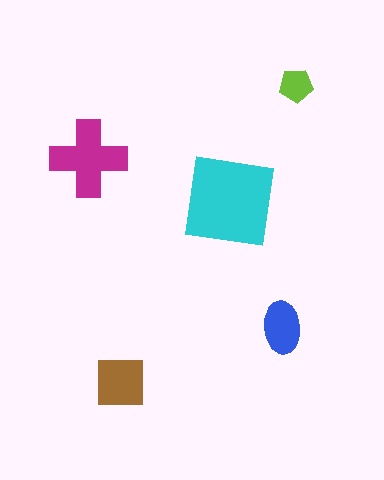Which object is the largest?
The cyan square.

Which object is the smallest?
The lime pentagon.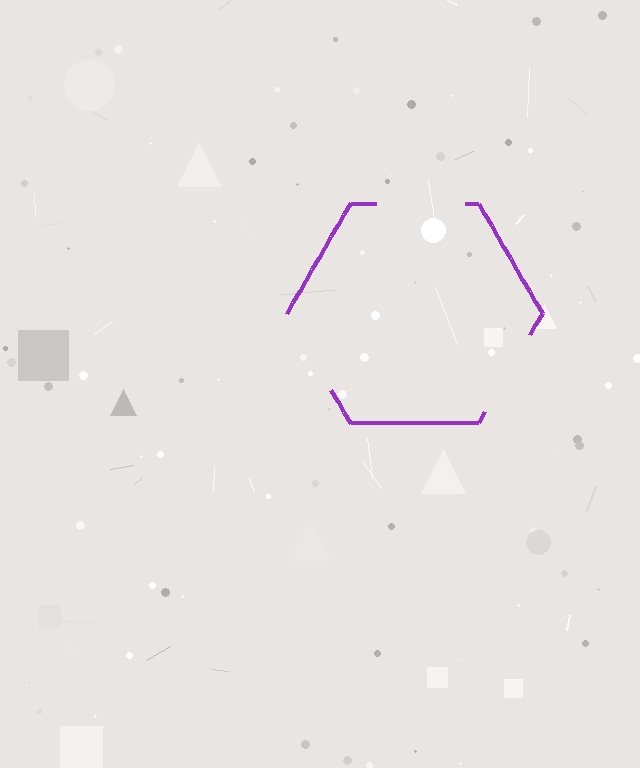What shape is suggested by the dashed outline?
The dashed outline suggests a hexagon.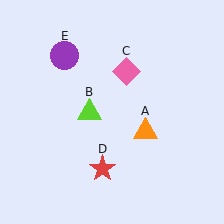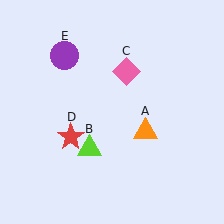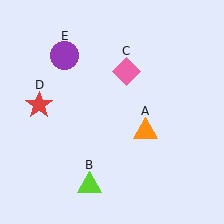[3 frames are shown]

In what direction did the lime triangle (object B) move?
The lime triangle (object B) moved down.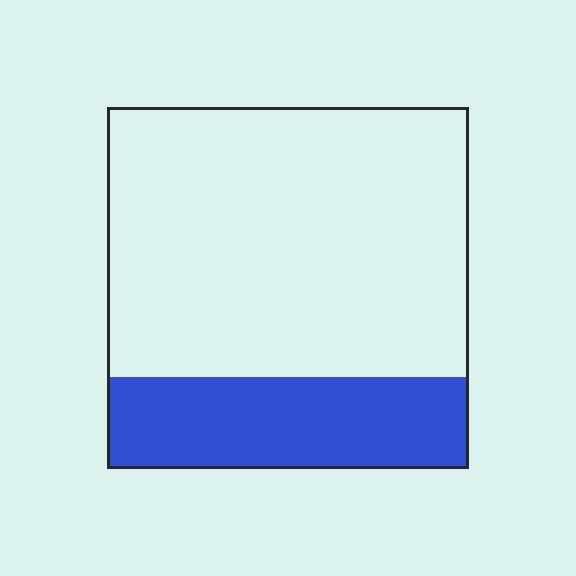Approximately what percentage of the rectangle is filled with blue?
Approximately 25%.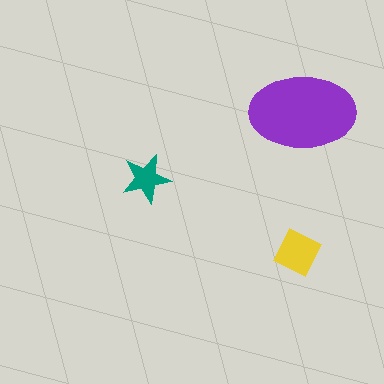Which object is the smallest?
The teal star.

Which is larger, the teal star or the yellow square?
The yellow square.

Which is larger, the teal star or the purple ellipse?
The purple ellipse.